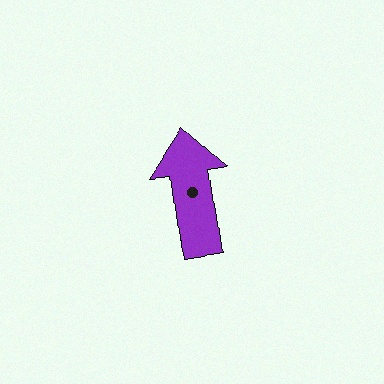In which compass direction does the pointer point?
North.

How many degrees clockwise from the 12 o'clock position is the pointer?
Approximately 352 degrees.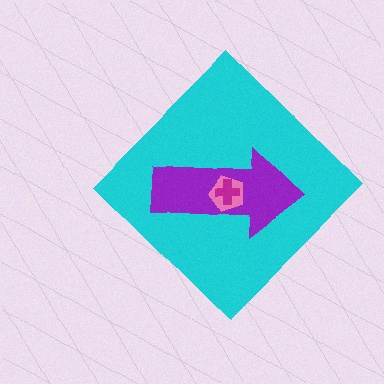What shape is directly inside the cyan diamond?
The purple arrow.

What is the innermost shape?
The magenta cross.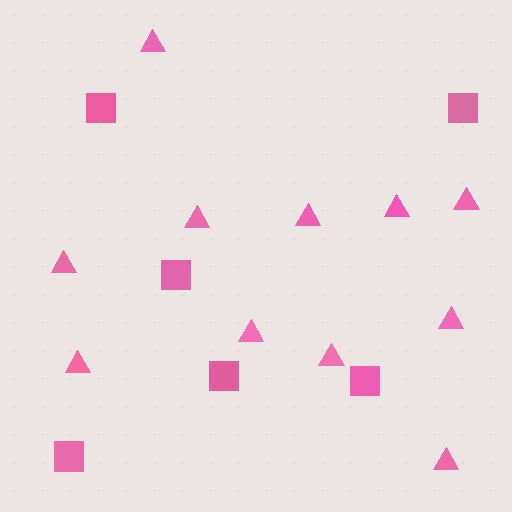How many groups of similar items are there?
There are 2 groups: one group of triangles (11) and one group of squares (6).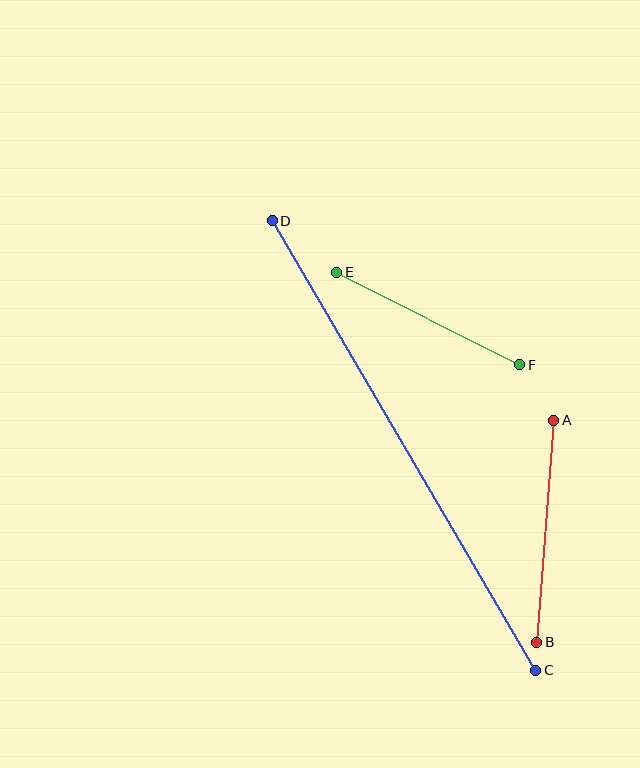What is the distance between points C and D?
The distance is approximately 521 pixels.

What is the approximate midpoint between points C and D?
The midpoint is at approximately (404, 445) pixels.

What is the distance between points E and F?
The distance is approximately 205 pixels.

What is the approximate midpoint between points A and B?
The midpoint is at approximately (545, 531) pixels.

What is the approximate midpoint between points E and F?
The midpoint is at approximately (428, 319) pixels.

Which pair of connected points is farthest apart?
Points C and D are farthest apart.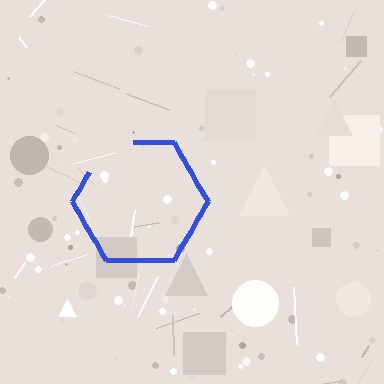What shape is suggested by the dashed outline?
The dashed outline suggests a hexagon.